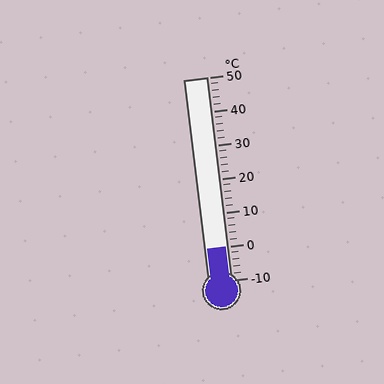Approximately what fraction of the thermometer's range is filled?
The thermometer is filled to approximately 15% of its range.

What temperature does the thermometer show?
The thermometer shows approximately 0°C.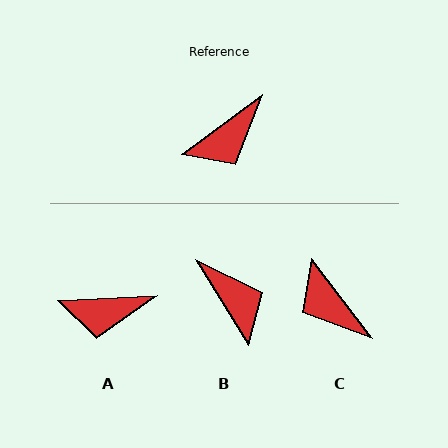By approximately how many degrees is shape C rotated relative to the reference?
Approximately 90 degrees clockwise.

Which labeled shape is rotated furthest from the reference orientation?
C, about 90 degrees away.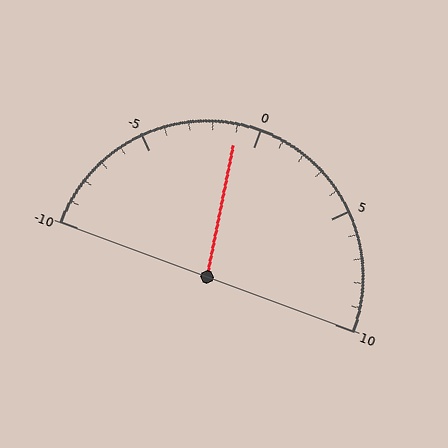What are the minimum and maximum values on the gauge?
The gauge ranges from -10 to 10.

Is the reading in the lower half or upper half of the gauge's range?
The reading is in the lower half of the range (-10 to 10).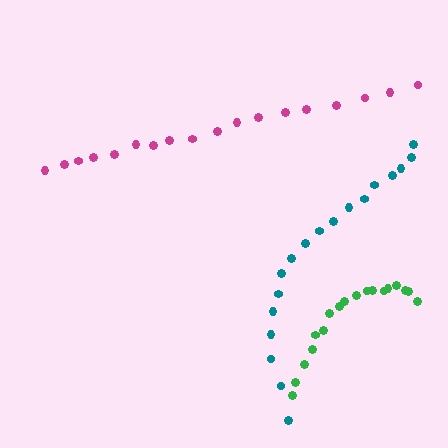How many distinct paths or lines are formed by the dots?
There are 3 distinct paths.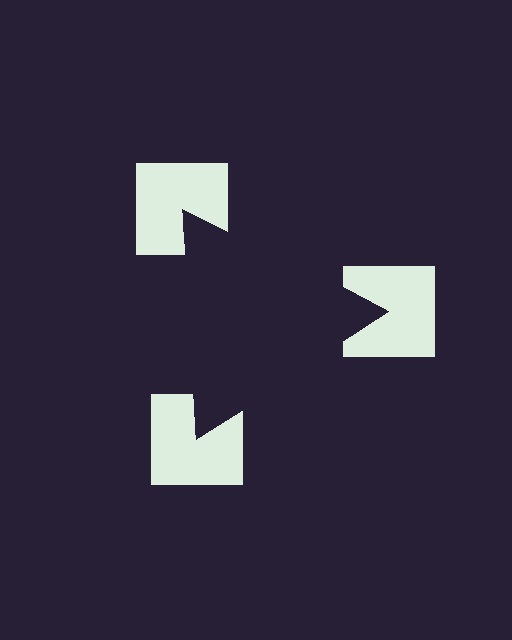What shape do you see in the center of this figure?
An illusory triangle — its edges are inferred from the aligned wedge cuts in the notched squares, not physically drawn.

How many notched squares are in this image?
There are 3 — one at each vertex of the illusory triangle.